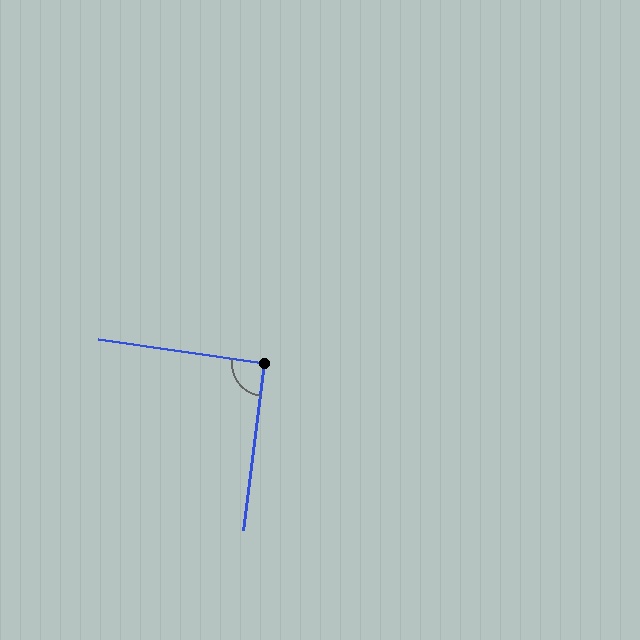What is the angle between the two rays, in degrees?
Approximately 91 degrees.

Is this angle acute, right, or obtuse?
It is approximately a right angle.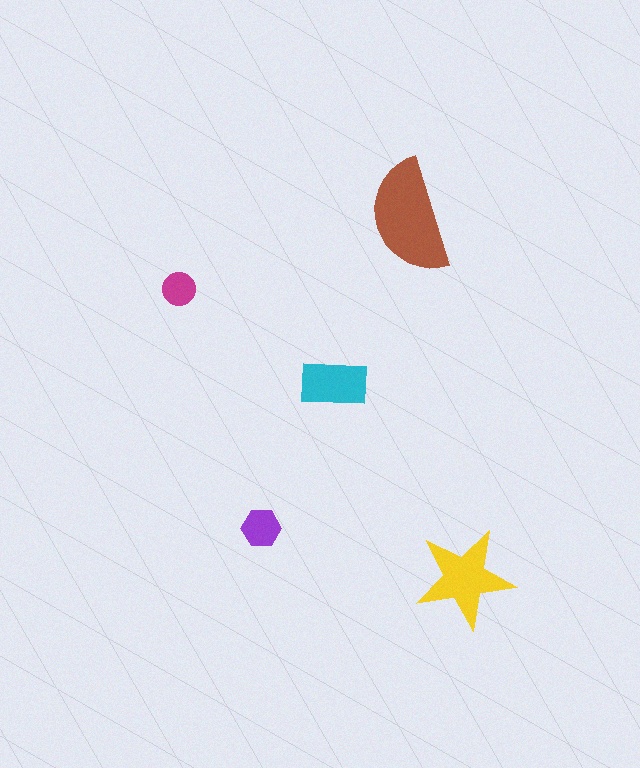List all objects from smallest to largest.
The magenta circle, the purple hexagon, the cyan rectangle, the yellow star, the brown semicircle.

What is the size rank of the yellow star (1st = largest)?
2nd.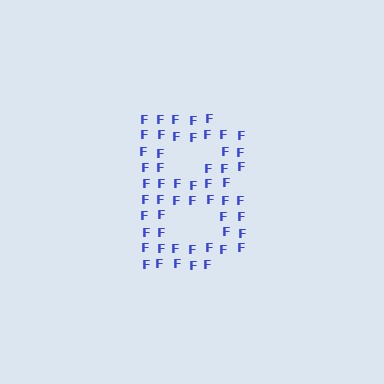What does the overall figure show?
The overall figure shows the letter B.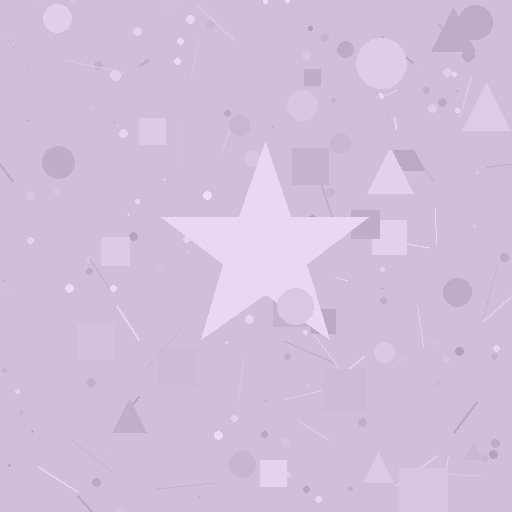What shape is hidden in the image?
A star is hidden in the image.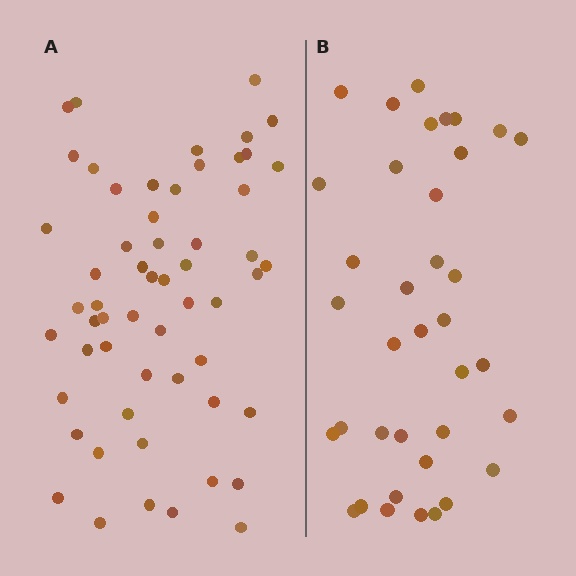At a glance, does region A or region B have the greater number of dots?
Region A (the left region) has more dots.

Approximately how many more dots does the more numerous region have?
Region A has approximately 20 more dots than region B.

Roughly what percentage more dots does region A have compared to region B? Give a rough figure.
About 55% more.